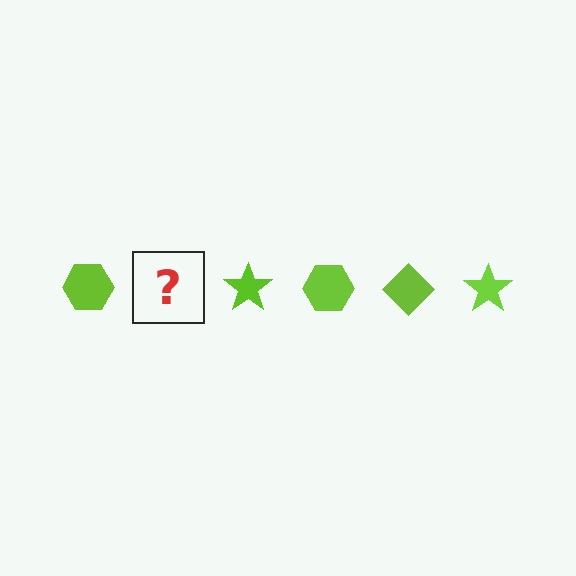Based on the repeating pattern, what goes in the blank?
The blank should be a lime diamond.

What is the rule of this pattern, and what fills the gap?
The rule is that the pattern cycles through hexagon, diamond, star shapes in lime. The gap should be filled with a lime diamond.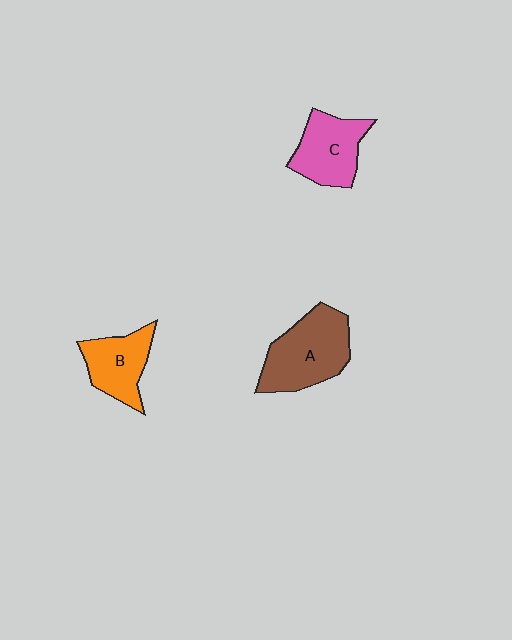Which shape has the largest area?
Shape A (brown).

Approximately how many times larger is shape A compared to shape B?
Approximately 1.5 times.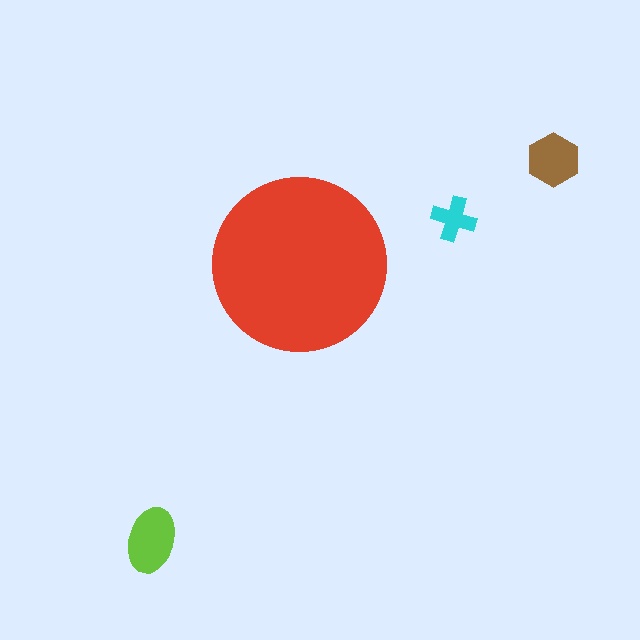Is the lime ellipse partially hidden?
No, the lime ellipse is fully visible.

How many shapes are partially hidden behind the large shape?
0 shapes are partially hidden.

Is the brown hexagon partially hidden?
No, the brown hexagon is fully visible.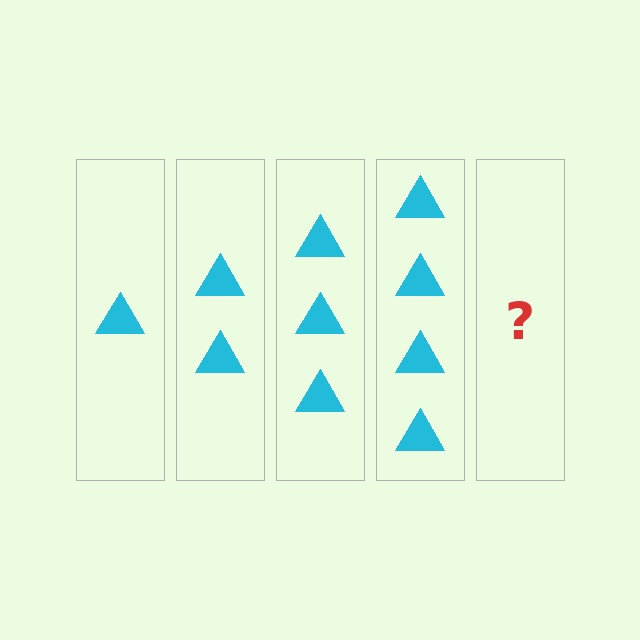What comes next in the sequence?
The next element should be 5 triangles.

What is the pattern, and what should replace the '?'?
The pattern is that each step adds one more triangle. The '?' should be 5 triangles.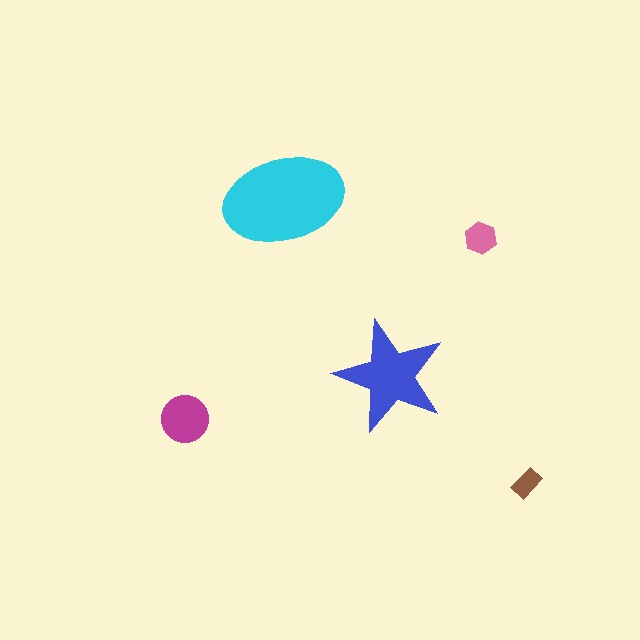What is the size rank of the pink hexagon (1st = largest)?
4th.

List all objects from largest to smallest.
The cyan ellipse, the blue star, the magenta circle, the pink hexagon, the brown rectangle.